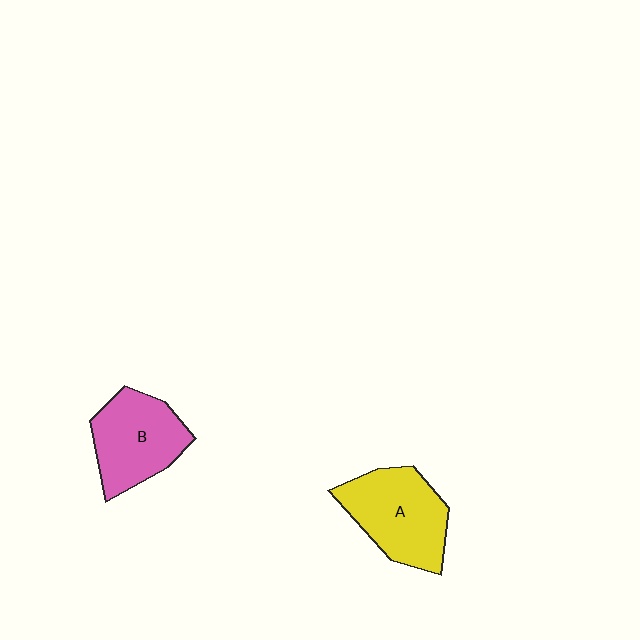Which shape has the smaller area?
Shape B (pink).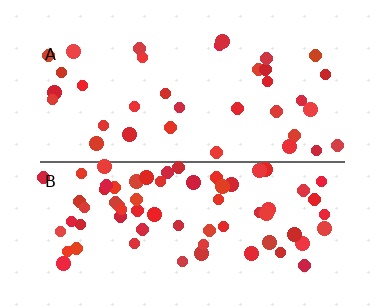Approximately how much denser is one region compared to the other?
Approximately 2.0× — region B over region A.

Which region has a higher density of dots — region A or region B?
B (the bottom).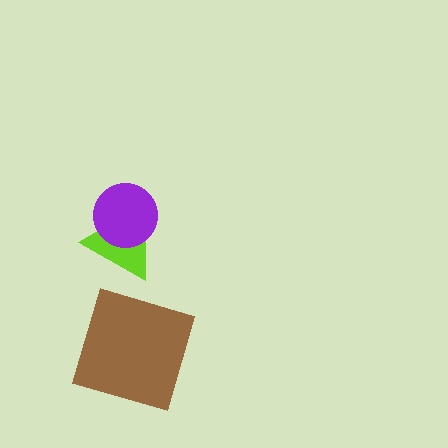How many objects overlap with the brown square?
0 objects overlap with the brown square.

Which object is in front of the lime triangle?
The purple circle is in front of the lime triangle.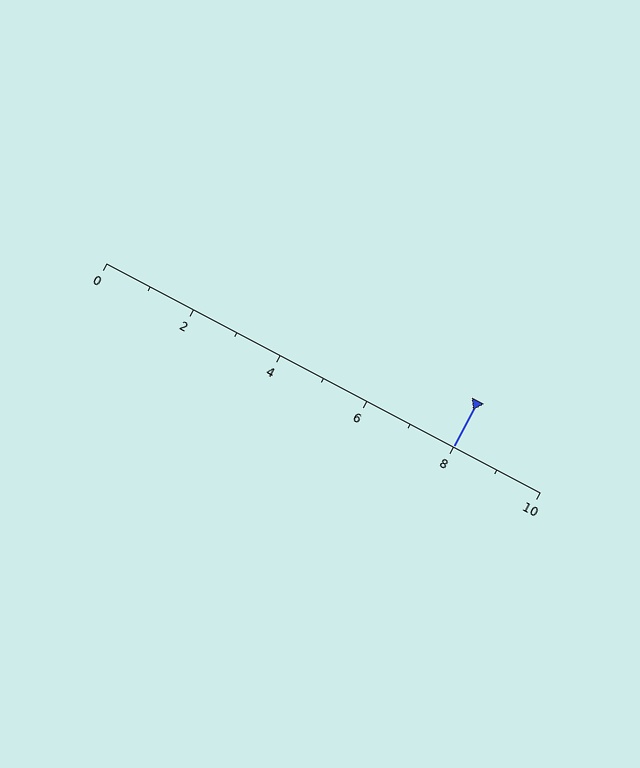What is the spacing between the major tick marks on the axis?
The major ticks are spaced 2 apart.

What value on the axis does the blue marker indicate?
The marker indicates approximately 8.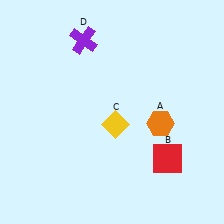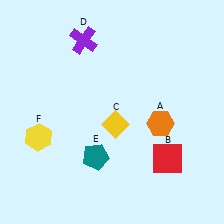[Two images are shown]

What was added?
A teal pentagon (E), a yellow hexagon (F) were added in Image 2.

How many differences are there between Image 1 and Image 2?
There are 2 differences between the two images.